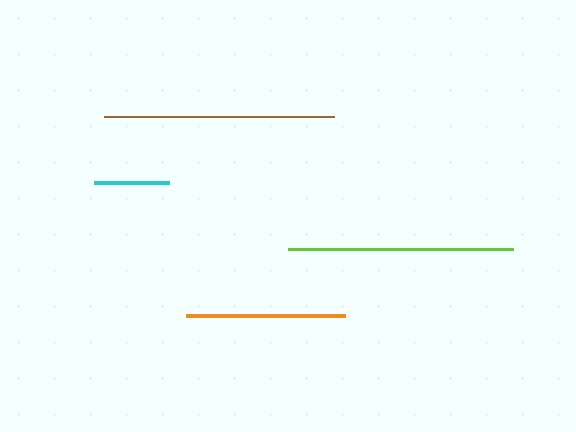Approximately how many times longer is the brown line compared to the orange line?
The brown line is approximately 1.4 times the length of the orange line.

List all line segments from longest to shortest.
From longest to shortest: brown, lime, orange, cyan.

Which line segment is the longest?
The brown line is the longest at approximately 230 pixels.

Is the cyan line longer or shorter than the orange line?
The orange line is longer than the cyan line.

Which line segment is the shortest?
The cyan line is the shortest at approximately 76 pixels.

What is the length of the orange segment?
The orange segment is approximately 159 pixels long.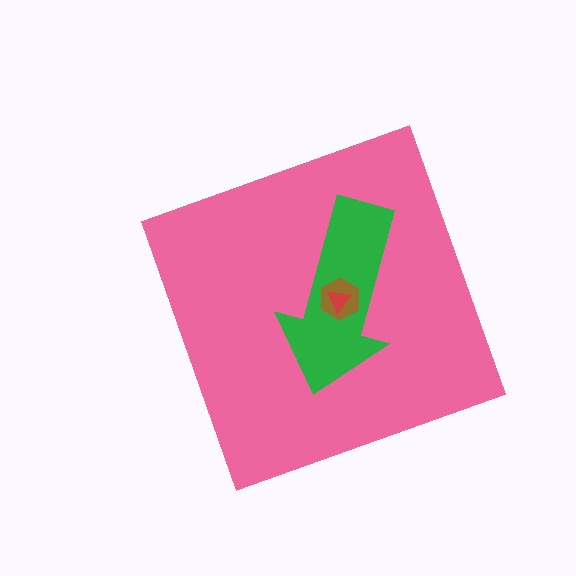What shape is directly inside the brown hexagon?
The red triangle.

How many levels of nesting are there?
4.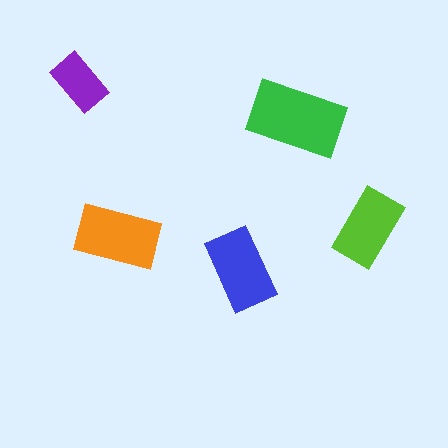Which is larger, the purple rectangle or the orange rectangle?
The orange one.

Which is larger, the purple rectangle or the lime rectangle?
The lime one.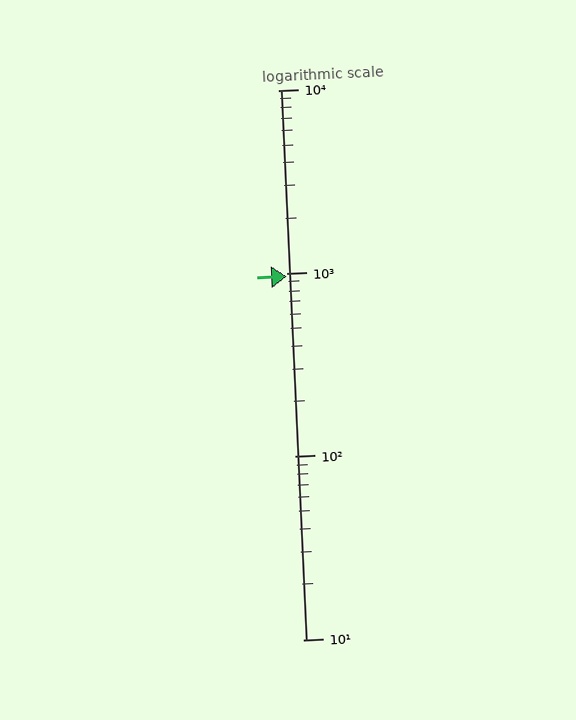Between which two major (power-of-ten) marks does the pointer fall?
The pointer is between 100 and 1000.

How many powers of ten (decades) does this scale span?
The scale spans 3 decades, from 10 to 10000.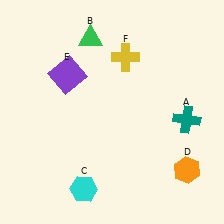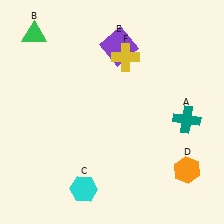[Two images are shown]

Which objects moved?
The objects that moved are: the green triangle (B), the purple square (E).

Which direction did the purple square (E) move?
The purple square (E) moved right.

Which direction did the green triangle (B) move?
The green triangle (B) moved left.